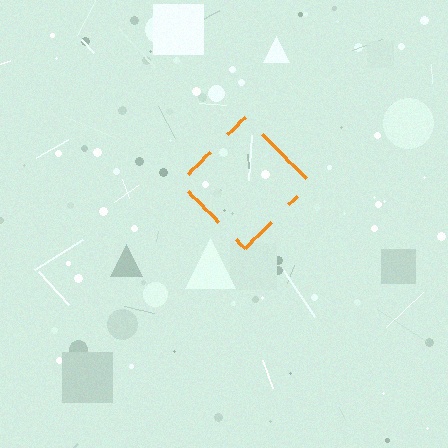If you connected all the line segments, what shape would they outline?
They would outline a diamond.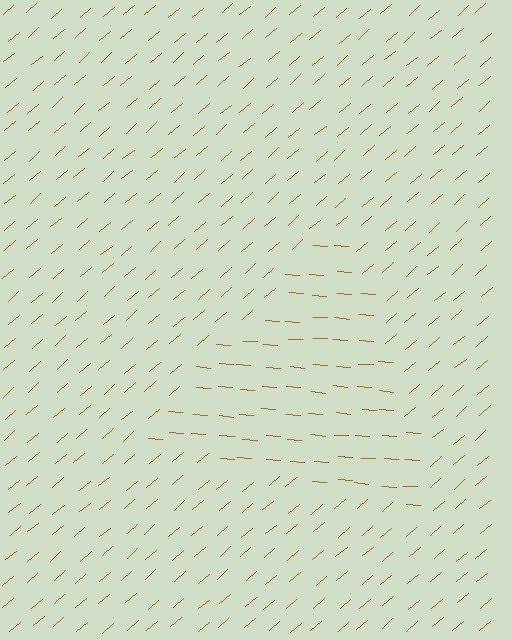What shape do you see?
I see a triangle.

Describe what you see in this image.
The image is filled with small brown line segments. A triangle region in the image has lines oriented differently from the surrounding lines, creating a visible texture boundary.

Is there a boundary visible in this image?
Yes, there is a texture boundary formed by a change in line orientation.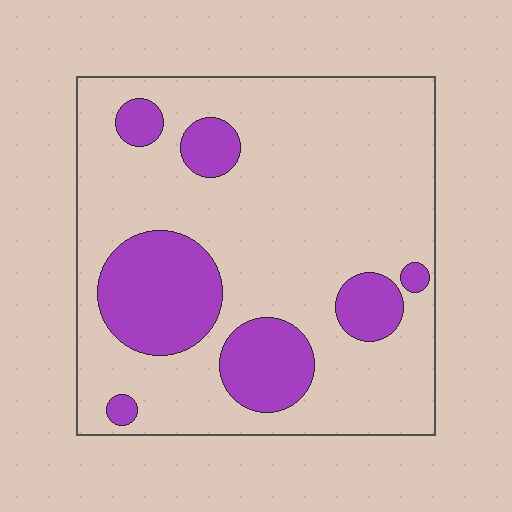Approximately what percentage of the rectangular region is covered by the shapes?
Approximately 25%.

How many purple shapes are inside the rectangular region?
7.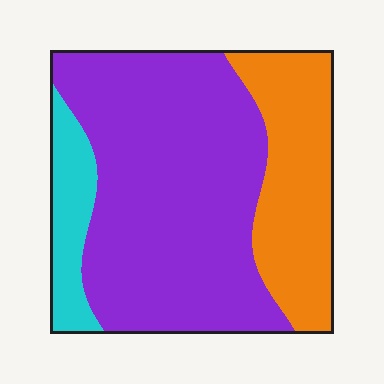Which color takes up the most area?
Purple, at roughly 65%.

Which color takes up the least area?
Cyan, at roughly 10%.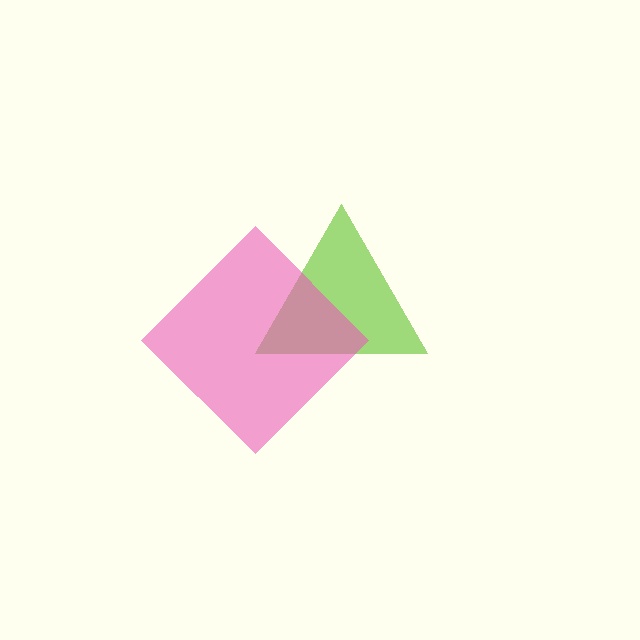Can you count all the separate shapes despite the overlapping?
Yes, there are 2 separate shapes.